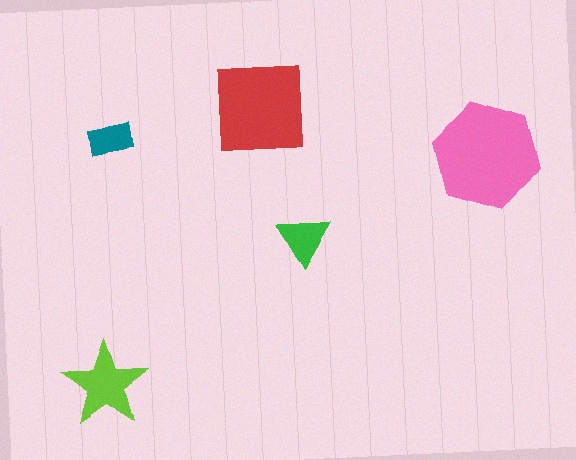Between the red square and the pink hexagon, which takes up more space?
The pink hexagon.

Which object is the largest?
The pink hexagon.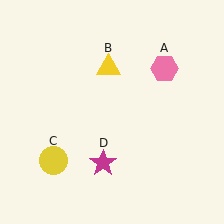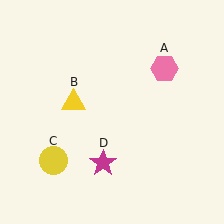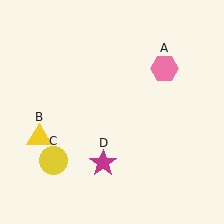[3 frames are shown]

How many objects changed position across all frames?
1 object changed position: yellow triangle (object B).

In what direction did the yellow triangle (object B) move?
The yellow triangle (object B) moved down and to the left.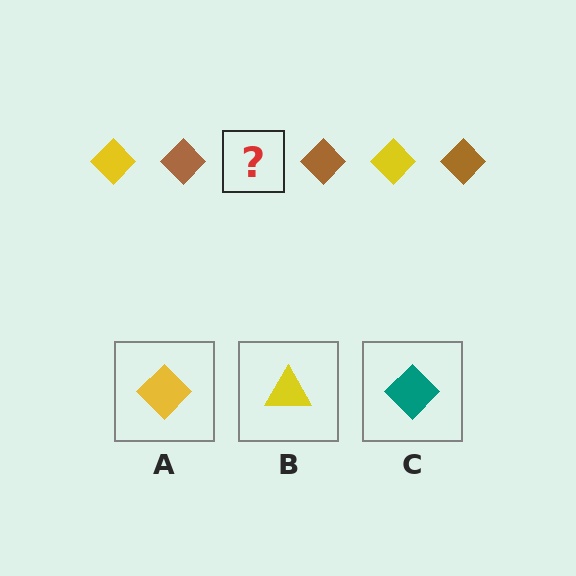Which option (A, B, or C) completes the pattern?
A.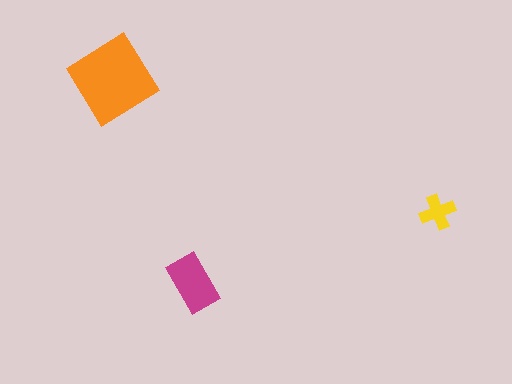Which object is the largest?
The orange diamond.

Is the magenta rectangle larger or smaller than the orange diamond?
Smaller.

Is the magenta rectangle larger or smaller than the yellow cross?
Larger.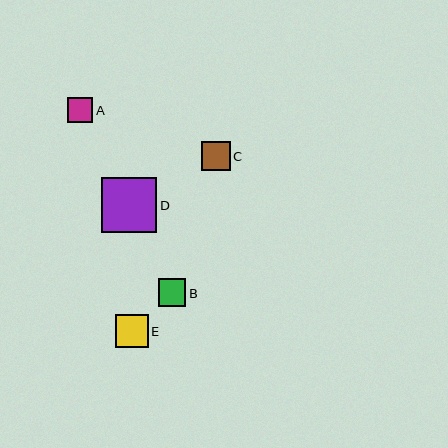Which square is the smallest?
Square A is the smallest with a size of approximately 25 pixels.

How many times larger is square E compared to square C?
Square E is approximately 1.2 times the size of square C.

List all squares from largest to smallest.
From largest to smallest: D, E, C, B, A.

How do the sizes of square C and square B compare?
Square C and square B are approximately the same size.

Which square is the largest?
Square D is the largest with a size of approximately 55 pixels.